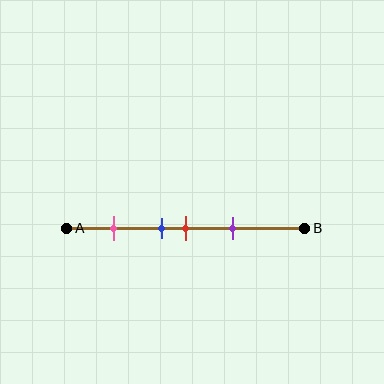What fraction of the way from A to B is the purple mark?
The purple mark is approximately 70% (0.7) of the way from A to B.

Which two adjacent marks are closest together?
The blue and red marks are the closest adjacent pair.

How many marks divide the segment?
There are 4 marks dividing the segment.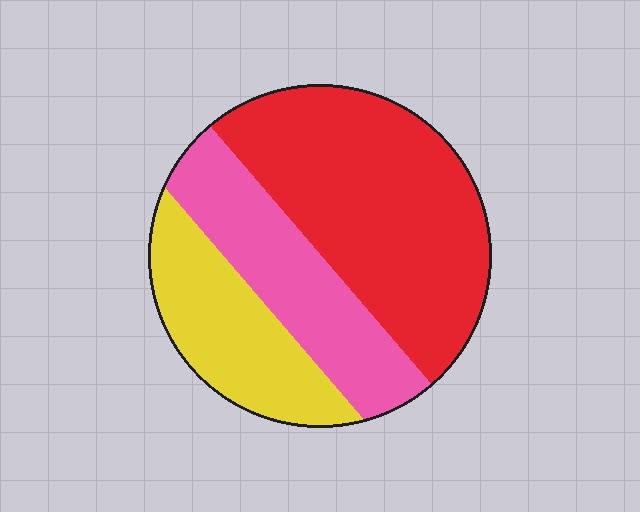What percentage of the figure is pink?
Pink covers 27% of the figure.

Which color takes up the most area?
Red, at roughly 50%.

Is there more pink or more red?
Red.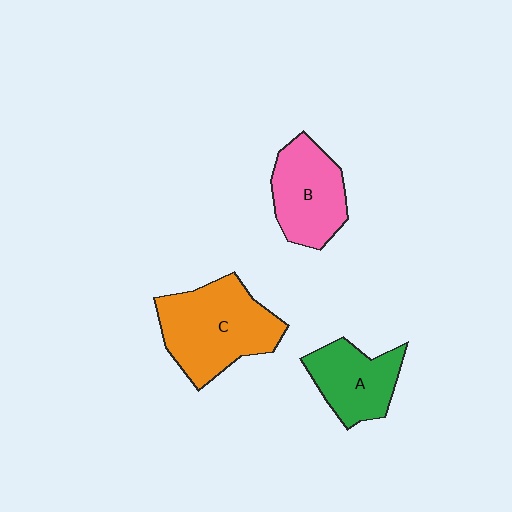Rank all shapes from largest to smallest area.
From largest to smallest: C (orange), B (pink), A (green).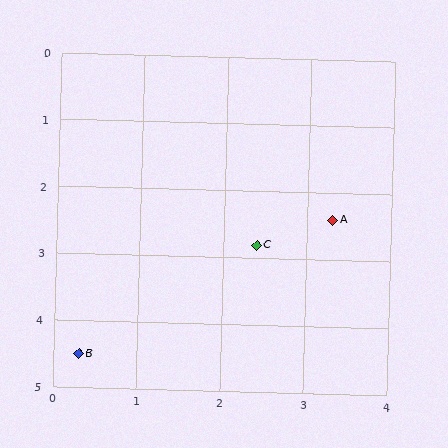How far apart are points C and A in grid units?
Points C and A are about 1.0 grid units apart.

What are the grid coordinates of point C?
Point C is at approximately (2.4, 2.8).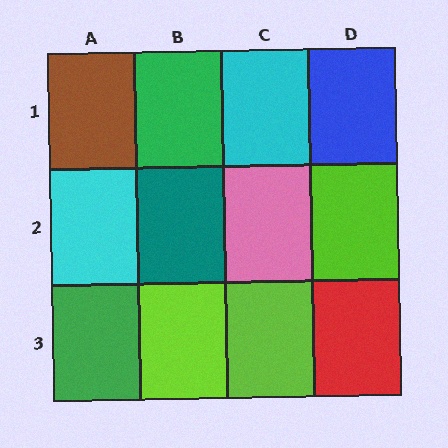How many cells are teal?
1 cell is teal.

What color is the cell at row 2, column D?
Lime.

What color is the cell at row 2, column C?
Pink.